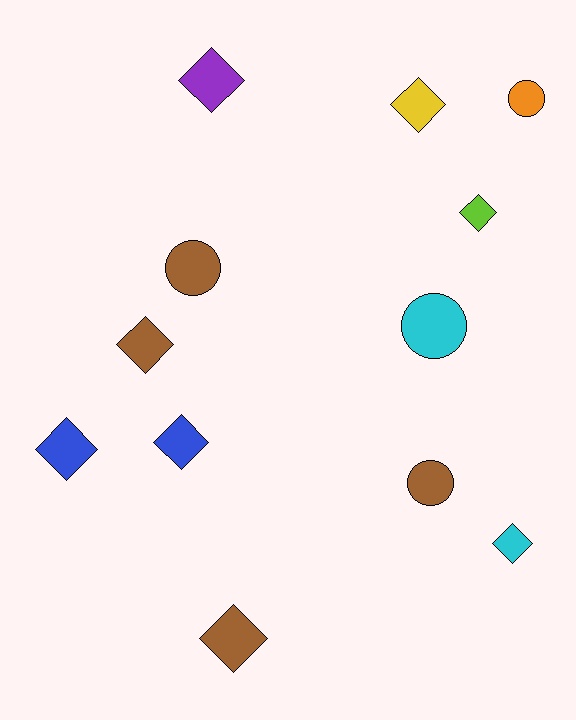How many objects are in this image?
There are 12 objects.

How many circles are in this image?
There are 4 circles.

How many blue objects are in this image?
There are 2 blue objects.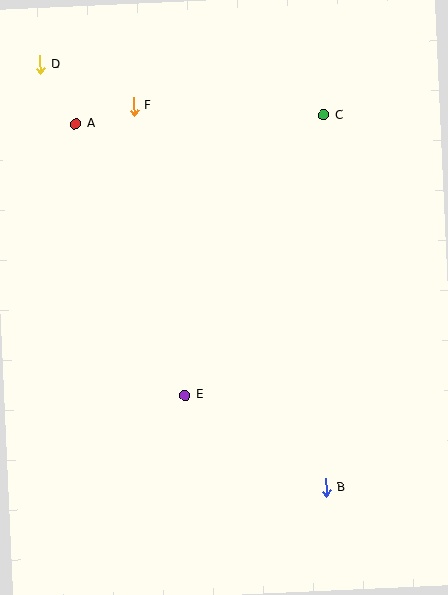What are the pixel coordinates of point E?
Point E is at (185, 395).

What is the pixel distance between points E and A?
The distance between E and A is 293 pixels.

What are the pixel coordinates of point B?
Point B is at (326, 488).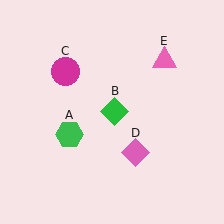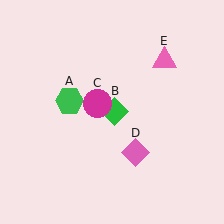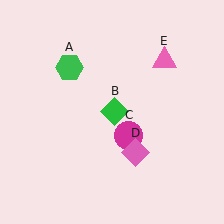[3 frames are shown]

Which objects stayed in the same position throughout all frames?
Green diamond (object B) and pink diamond (object D) and pink triangle (object E) remained stationary.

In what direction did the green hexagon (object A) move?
The green hexagon (object A) moved up.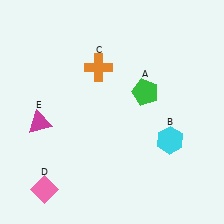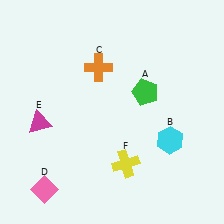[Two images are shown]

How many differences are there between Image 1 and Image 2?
There is 1 difference between the two images.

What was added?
A yellow cross (F) was added in Image 2.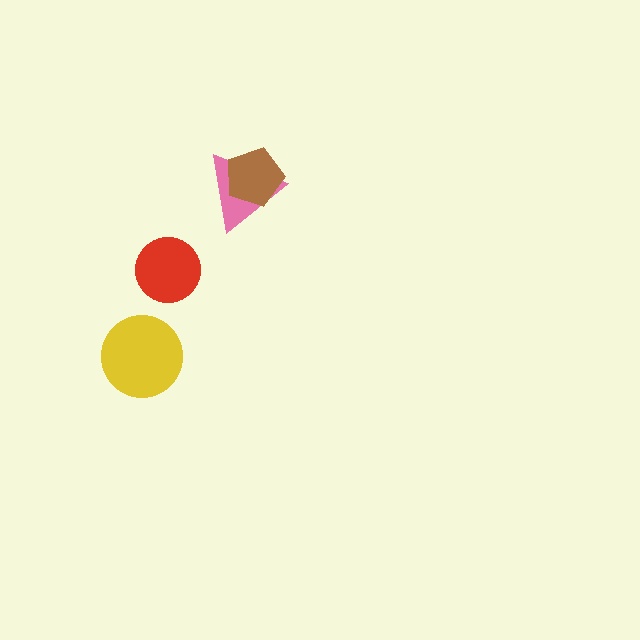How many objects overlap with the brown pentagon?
1 object overlaps with the brown pentagon.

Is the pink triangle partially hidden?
Yes, it is partially covered by another shape.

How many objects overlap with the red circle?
0 objects overlap with the red circle.